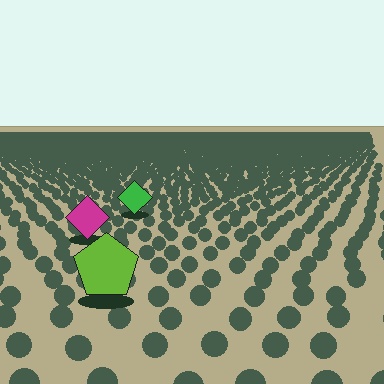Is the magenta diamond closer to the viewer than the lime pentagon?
No. The lime pentagon is closer — you can tell from the texture gradient: the ground texture is coarser near it.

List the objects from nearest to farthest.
From nearest to farthest: the lime pentagon, the magenta diamond, the green diamond.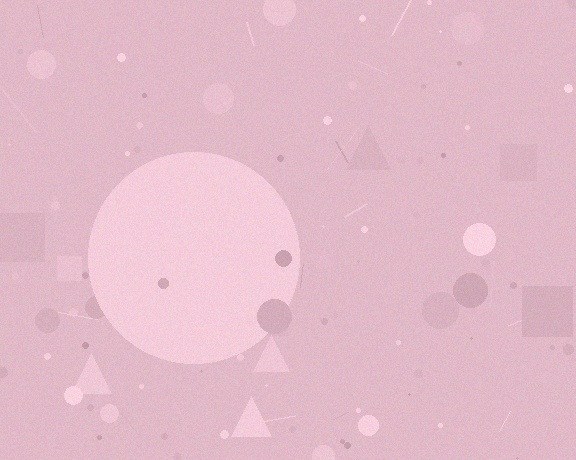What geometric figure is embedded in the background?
A circle is embedded in the background.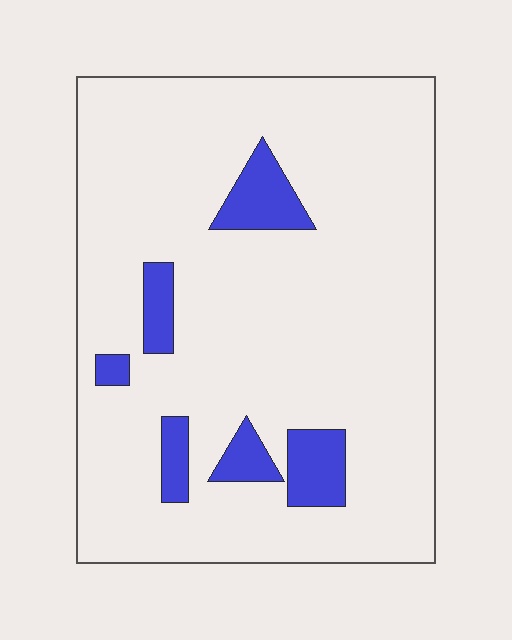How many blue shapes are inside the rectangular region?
6.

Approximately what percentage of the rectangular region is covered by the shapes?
Approximately 10%.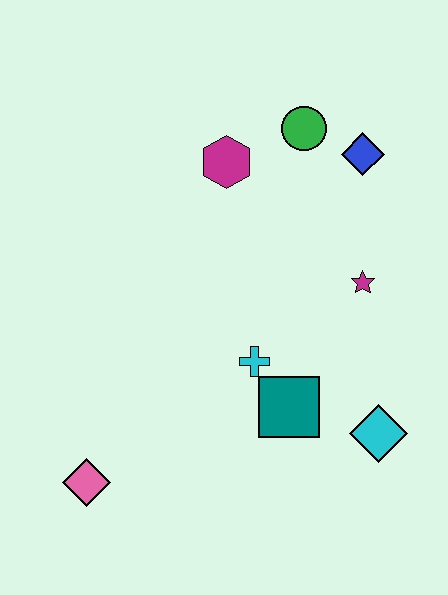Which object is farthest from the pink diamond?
The blue diamond is farthest from the pink diamond.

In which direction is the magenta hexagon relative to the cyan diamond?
The magenta hexagon is above the cyan diamond.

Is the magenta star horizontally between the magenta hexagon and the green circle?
No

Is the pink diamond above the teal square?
No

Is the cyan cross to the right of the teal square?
No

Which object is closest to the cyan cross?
The teal square is closest to the cyan cross.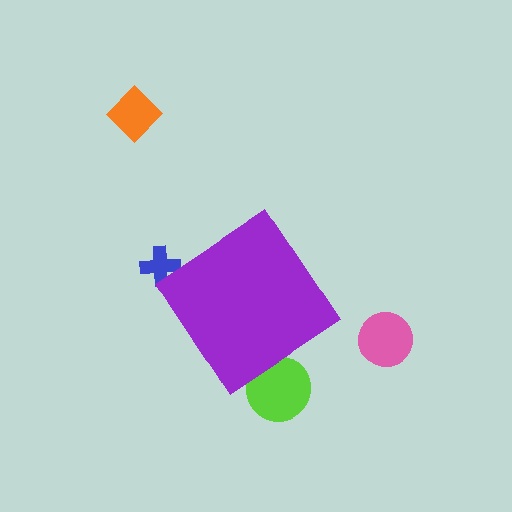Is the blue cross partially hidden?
Yes, the blue cross is partially hidden behind the purple diamond.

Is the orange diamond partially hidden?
No, the orange diamond is fully visible.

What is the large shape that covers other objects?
A purple diamond.